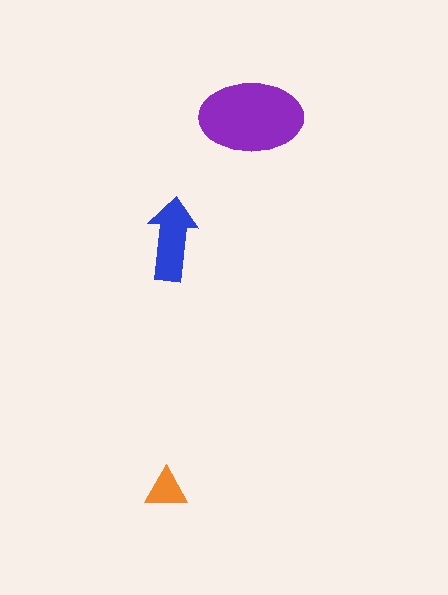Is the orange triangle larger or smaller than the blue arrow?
Smaller.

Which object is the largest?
The purple ellipse.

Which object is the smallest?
The orange triangle.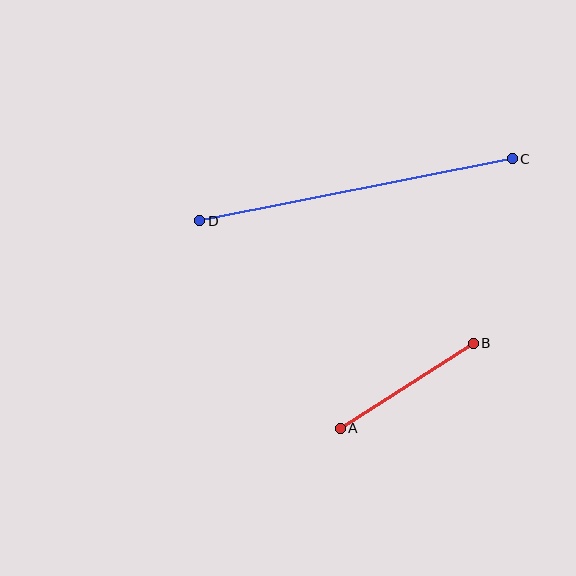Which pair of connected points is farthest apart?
Points C and D are farthest apart.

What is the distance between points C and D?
The distance is approximately 319 pixels.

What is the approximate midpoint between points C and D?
The midpoint is at approximately (356, 190) pixels.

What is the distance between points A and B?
The distance is approximately 158 pixels.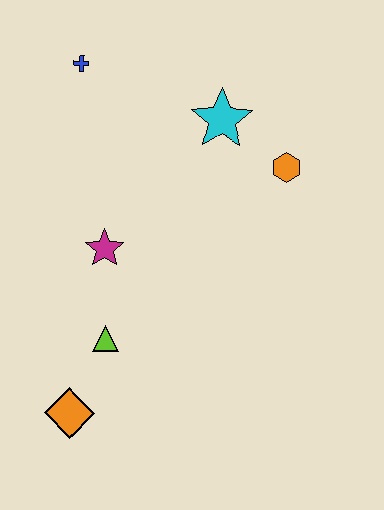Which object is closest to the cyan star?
The orange hexagon is closest to the cyan star.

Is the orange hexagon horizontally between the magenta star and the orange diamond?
No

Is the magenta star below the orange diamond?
No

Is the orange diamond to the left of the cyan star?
Yes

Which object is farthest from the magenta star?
The orange hexagon is farthest from the magenta star.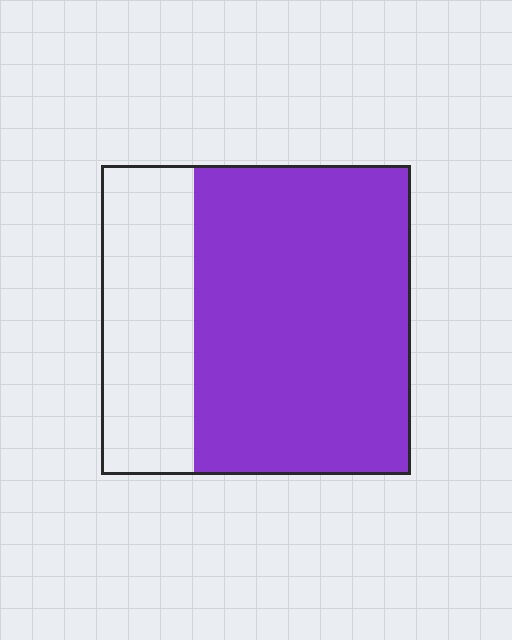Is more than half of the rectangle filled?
Yes.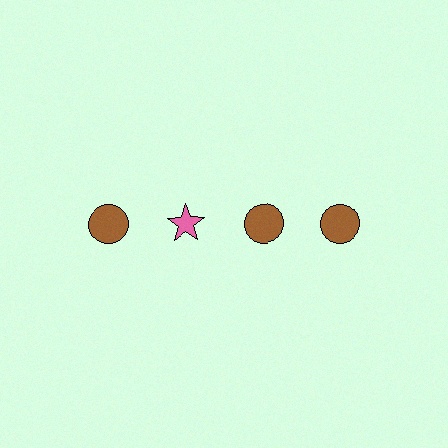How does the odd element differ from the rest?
It differs in both color (pink instead of brown) and shape (star instead of circle).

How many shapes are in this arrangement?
There are 4 shapes arranged in a grid pattern.